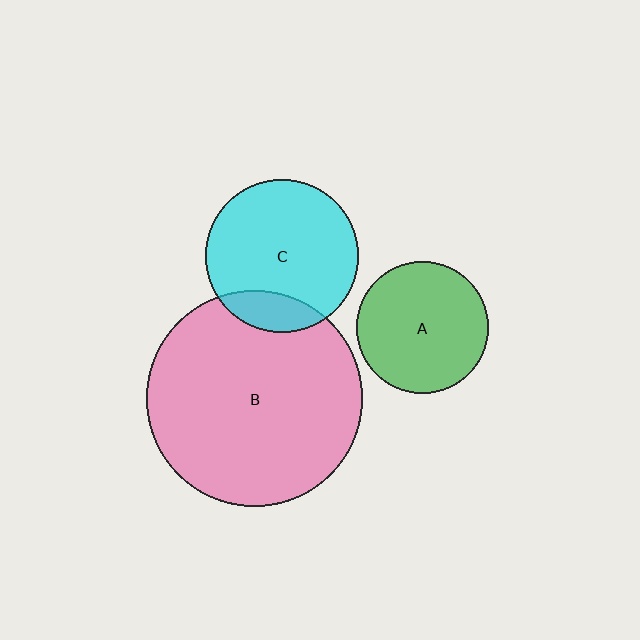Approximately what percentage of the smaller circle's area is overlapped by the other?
Approximately 15%.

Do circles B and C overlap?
Yes.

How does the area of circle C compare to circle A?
Approximately 1.3 times.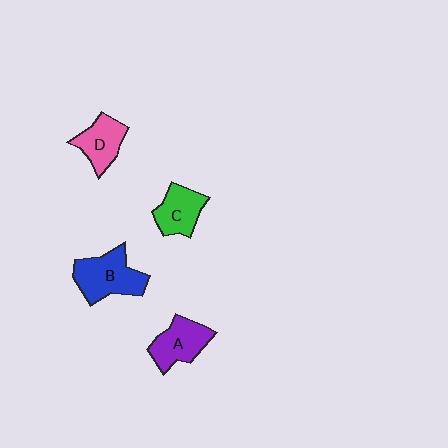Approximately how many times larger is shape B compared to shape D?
Approximately 1.4 times.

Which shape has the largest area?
Shape B (blue).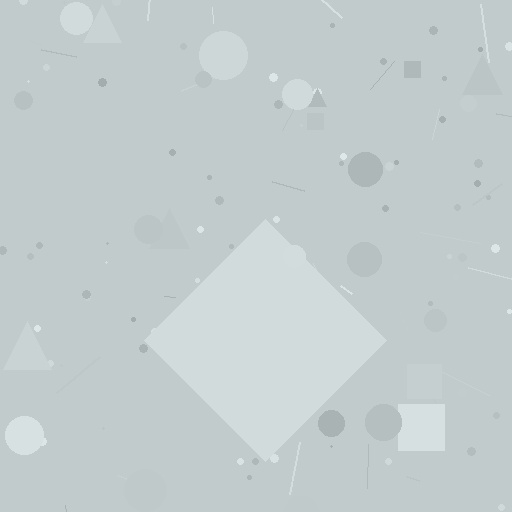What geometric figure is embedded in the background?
A diamond is embedded in the background.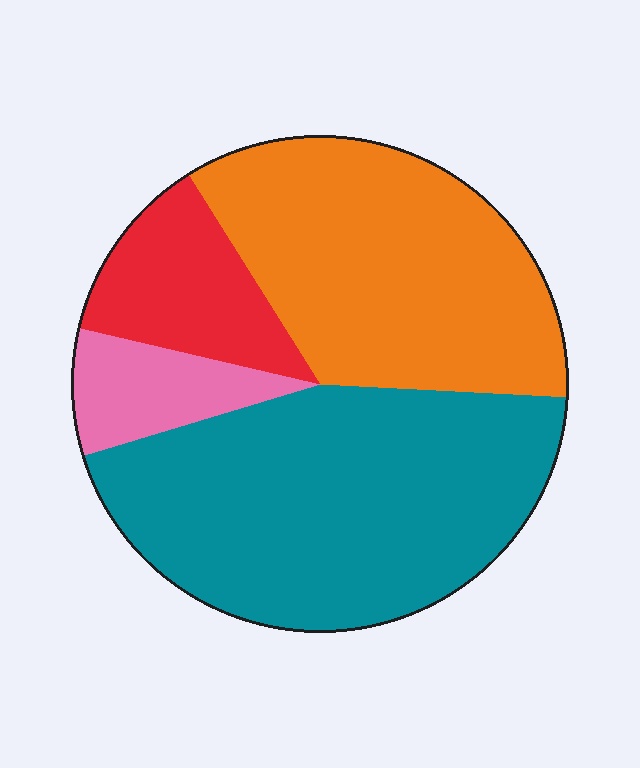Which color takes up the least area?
Pink, at roughly 10%.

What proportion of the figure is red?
Red takes up about one eighth (1/8) of the figure.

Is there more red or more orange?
Orange.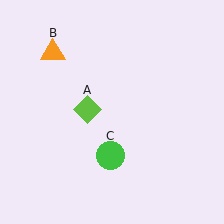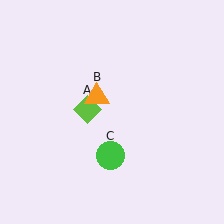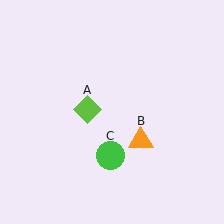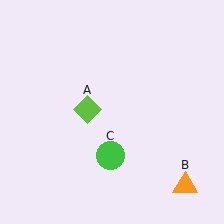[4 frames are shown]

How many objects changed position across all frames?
1 object changed position: orange triangle (object B).